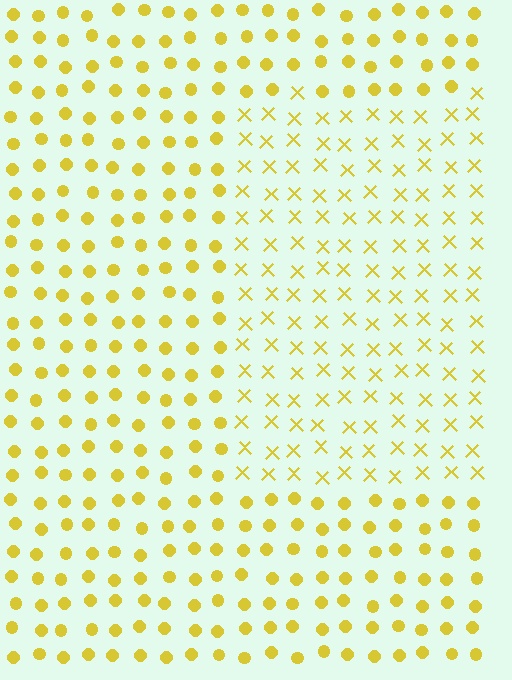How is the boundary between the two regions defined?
The boundary is defined by a change in element shape: X marks inside vs. circles outside. All elements share the same color and spacing.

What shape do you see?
I see a rectangle.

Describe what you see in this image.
The image is filled with small yellow elements arranged in a uniform grid. A rectangle-shaped region contains X marks, while the surrounding area contains circles. The boundary is defined purely by the change in element shape.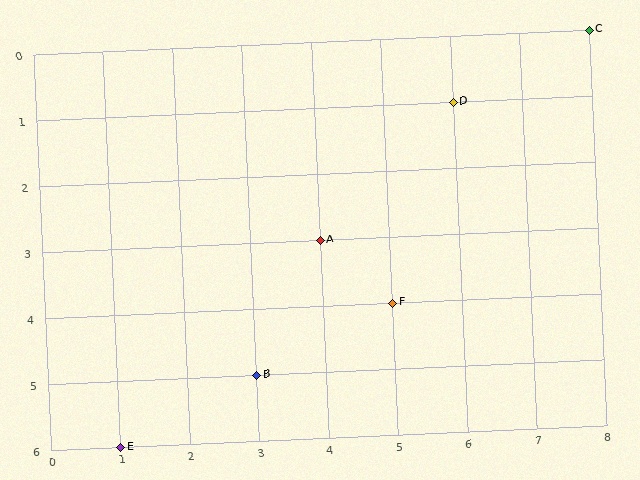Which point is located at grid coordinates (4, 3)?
Point A is at (4, 3).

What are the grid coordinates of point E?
Point E is at grid coordinates (1, 6).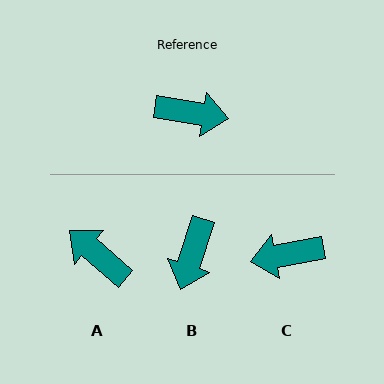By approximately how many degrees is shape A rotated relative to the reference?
Approximately 148 degrees counter-clockwise.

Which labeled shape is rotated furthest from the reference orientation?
C, about 160 degrees away.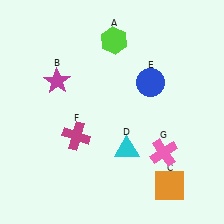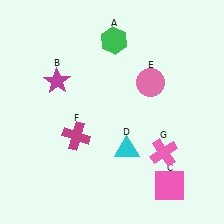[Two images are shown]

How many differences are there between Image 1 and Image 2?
There are 3 differences between the two images.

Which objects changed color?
A changed from lime to green. C changed from orange to pink. E changed from blue to pink.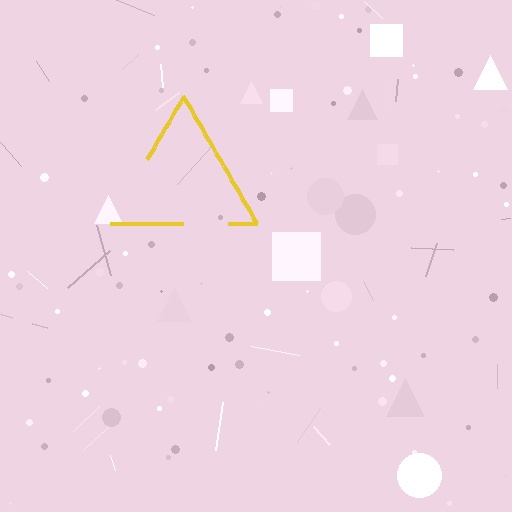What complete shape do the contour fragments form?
The contour fragments form a triangle.